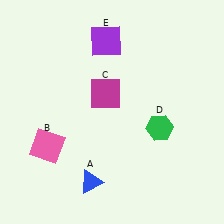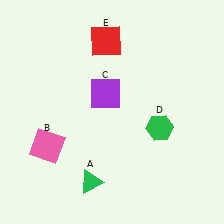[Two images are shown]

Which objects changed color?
A changed from blue to green. C changed from magenta to purple. E changed from purple to red.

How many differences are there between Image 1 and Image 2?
There are 3 differences between the two images.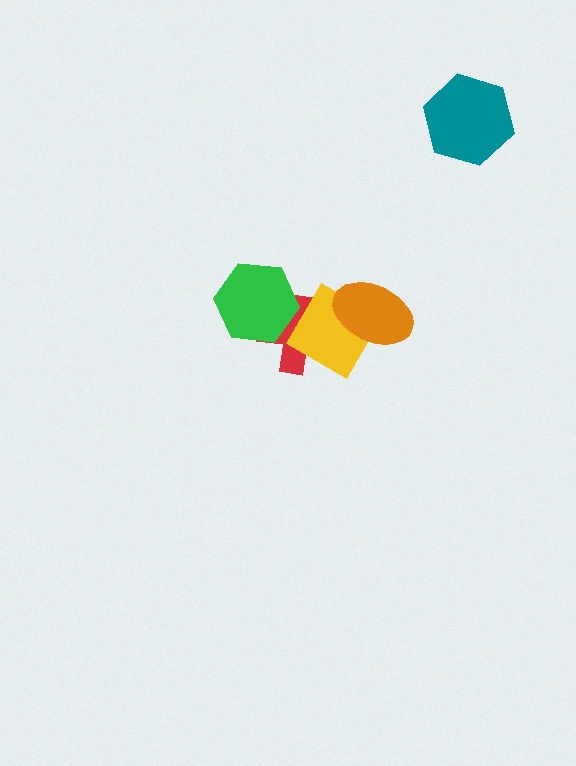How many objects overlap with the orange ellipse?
1 object overlaps with the orange ellipse.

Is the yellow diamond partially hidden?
Yes, it is partially covered by another shape.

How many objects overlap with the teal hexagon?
0 objects overlap with the teal hexagon.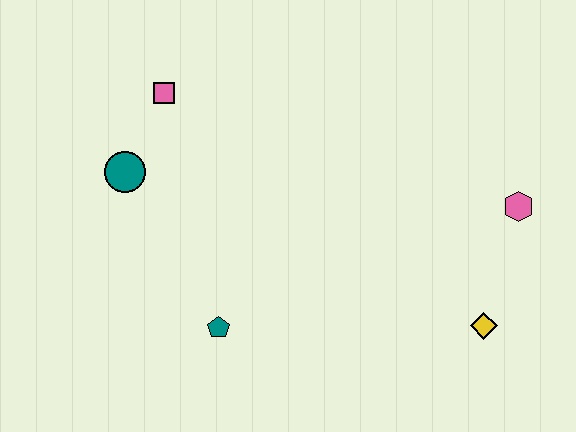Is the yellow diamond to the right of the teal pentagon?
Yes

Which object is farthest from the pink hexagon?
The teal circle is farthest from the pink hexagon.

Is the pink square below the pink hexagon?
No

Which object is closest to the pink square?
The teal circle is closest to the pink square.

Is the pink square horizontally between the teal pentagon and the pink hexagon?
No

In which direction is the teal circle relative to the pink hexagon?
The teal circle is to the left of the pink hexagon.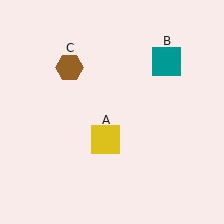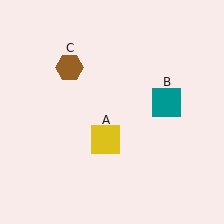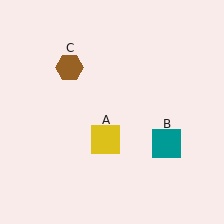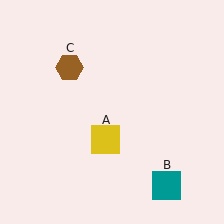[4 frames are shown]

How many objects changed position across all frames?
1 object changed position: teal square (object B).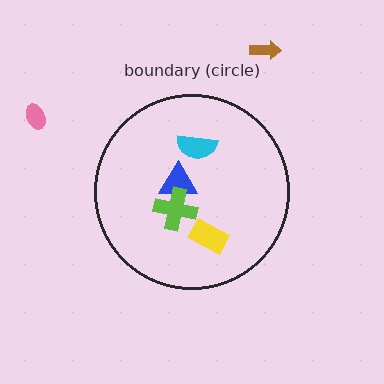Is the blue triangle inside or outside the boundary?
Inside.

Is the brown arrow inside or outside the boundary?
Outside.